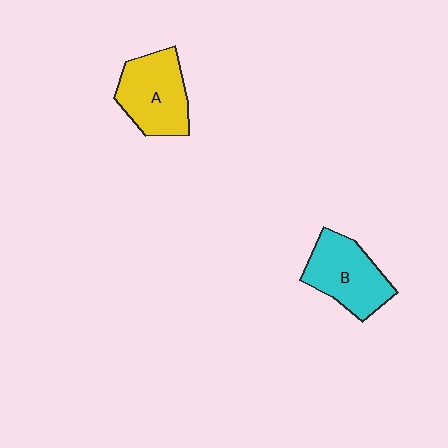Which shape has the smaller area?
Shape B (cyan).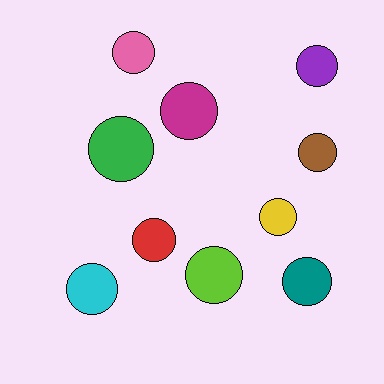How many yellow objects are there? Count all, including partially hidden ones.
There is 1 yellow object.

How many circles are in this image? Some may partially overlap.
There are 10 circles.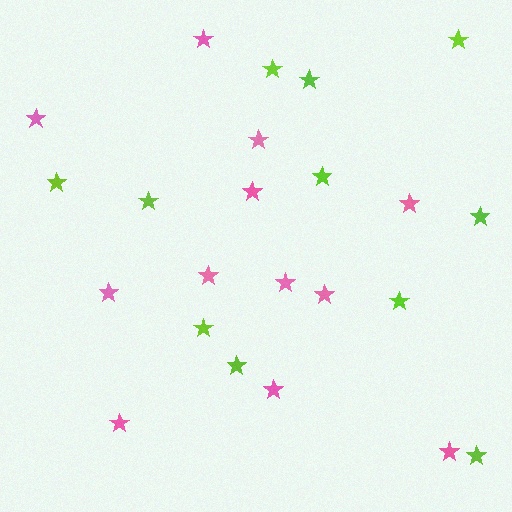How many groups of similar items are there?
There are 2 groups: one group of pink stars (12) and one group of lime stars (11).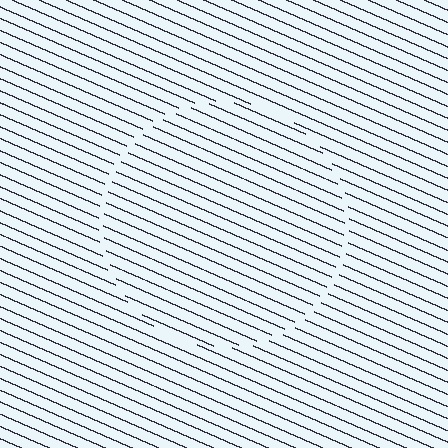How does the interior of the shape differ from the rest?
The interior of the shape contains the same grating, shifted by half a period — the contour is defined by the phase discontinuity where line-ends from the inner and outer gratings abut.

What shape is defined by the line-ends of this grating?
An illusory circle. The interior of the shape contains the same grating, shifted by half a period — the contour is defined by the phase discontinuity where line-ends from the inner and outer gratings abut.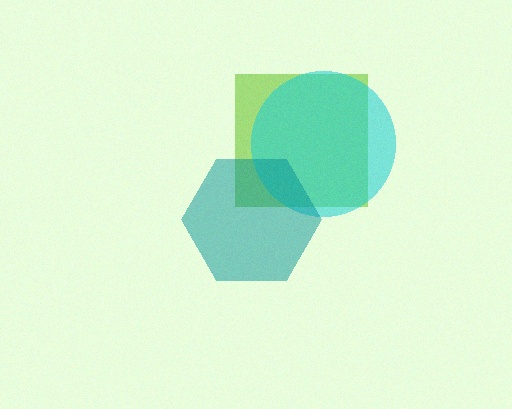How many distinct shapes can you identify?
There are 3 distinct shapes: a lime square, a cyan circle, a teal hexagon.